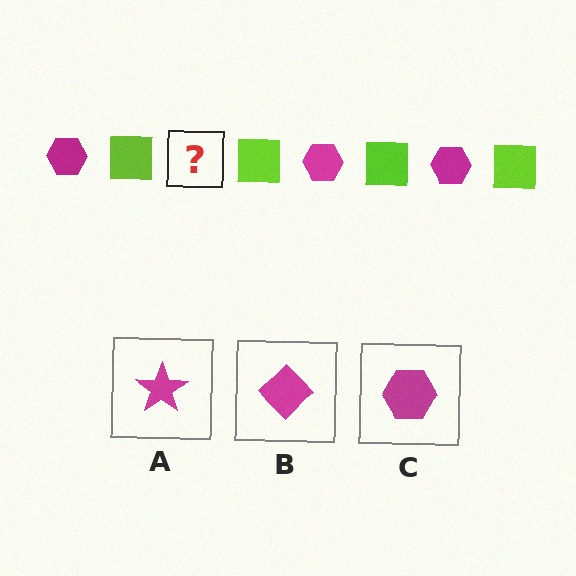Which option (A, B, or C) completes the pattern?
C.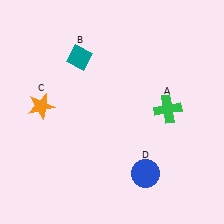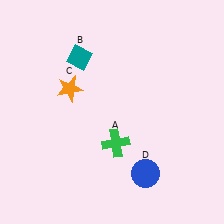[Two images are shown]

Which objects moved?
The objects that moved are: the green cross (A), the orange star (C).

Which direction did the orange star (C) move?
The orange star (C) moved right.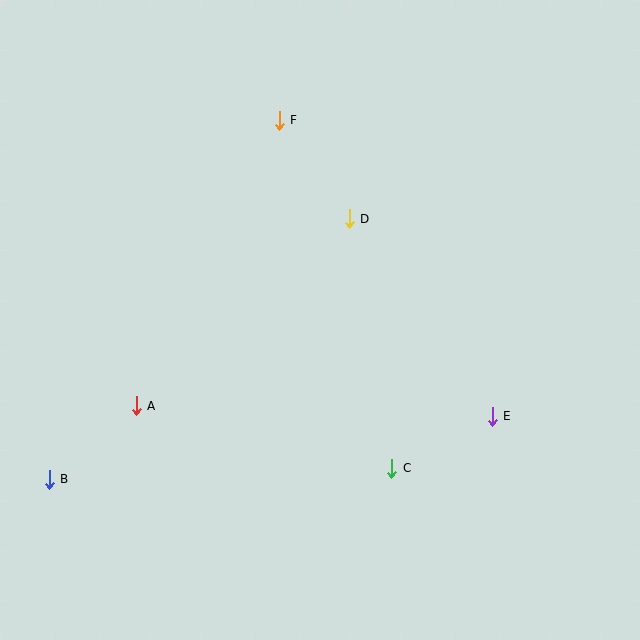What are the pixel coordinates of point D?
Point D is at (349, 219).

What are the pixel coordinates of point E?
Point E is at (492, 416).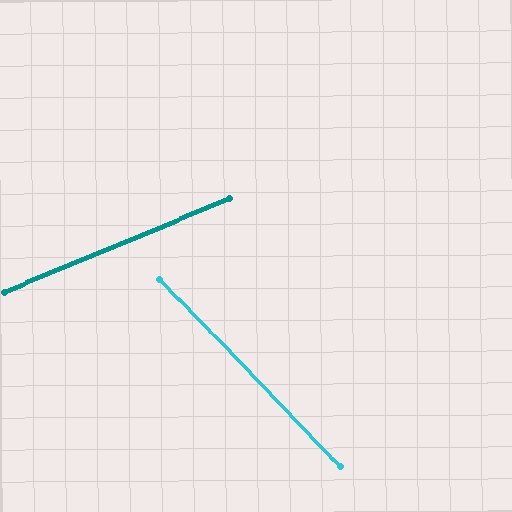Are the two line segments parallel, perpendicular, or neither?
Neither parallel nor perpendicular — they differ by about 69°.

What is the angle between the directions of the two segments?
Approximately 69 degrees.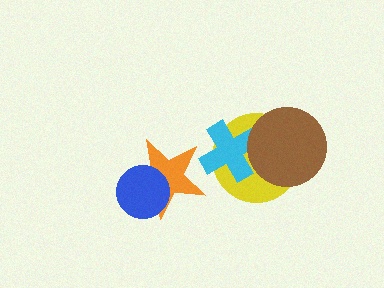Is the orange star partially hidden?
Yes, it is partially covered by another shape.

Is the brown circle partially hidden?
No, no other shape covers it.